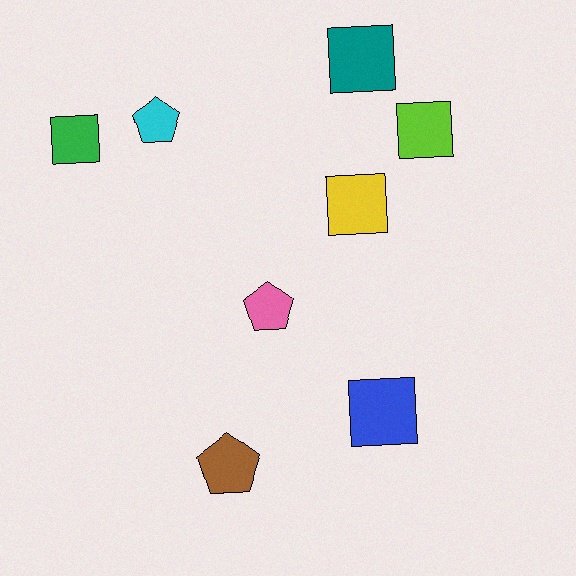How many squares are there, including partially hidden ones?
There are 5 squares.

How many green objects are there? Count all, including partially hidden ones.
There is 1 green object.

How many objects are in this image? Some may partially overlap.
There are 8 objects.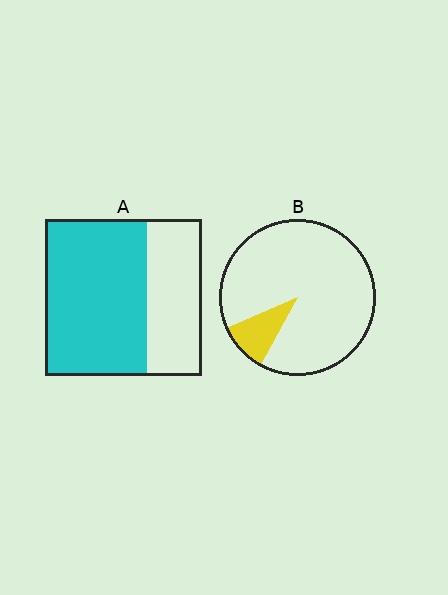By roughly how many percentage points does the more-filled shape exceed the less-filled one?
By roughly 55 percentage points (A over B).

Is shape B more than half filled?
No.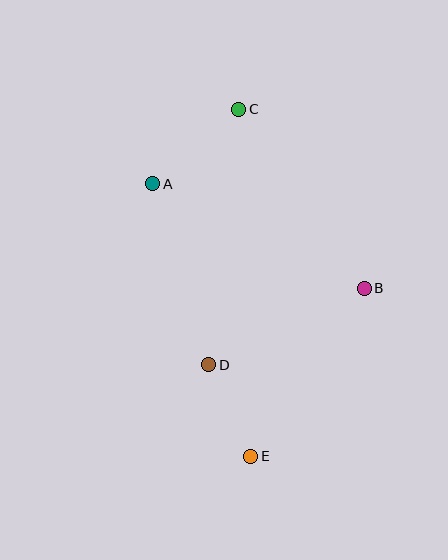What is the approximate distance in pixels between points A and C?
The distance between A and C is approximately 114 pixels.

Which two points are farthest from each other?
Points C and E are farthest from each other.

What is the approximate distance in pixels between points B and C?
The distance between B and C is approximately 219 pixels.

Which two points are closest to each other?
Points D and E are closest to each other.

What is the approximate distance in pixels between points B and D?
The distance between B and D is approximately 173 pixels.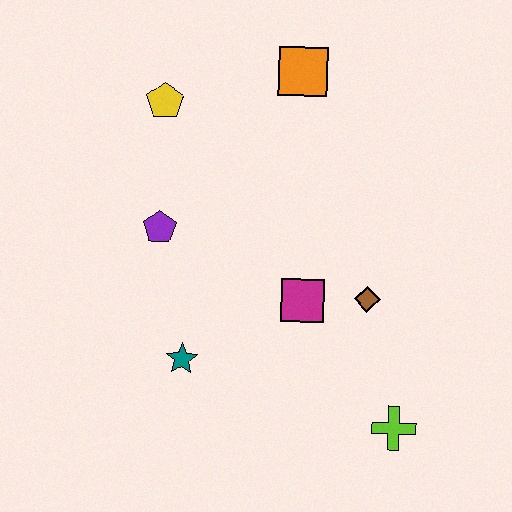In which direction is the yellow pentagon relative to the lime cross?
The yellow pentagon is above the lime cross.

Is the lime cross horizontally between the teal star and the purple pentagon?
No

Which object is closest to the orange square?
The yellow pentagon is closest to the orange square.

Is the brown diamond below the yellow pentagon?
Yes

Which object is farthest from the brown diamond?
The yellow pentagon is farthest from the brown diamond.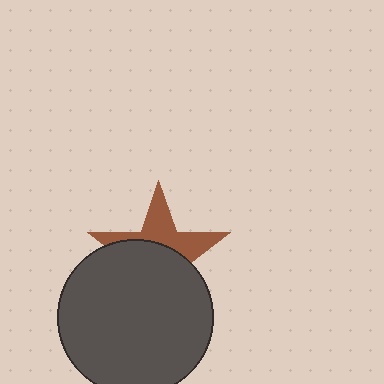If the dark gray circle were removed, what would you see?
You would see the complete brown star.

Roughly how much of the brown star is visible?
A small part of it is visible (roughly 41%).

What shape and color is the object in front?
The object in front is a dark gray circle.